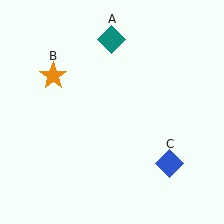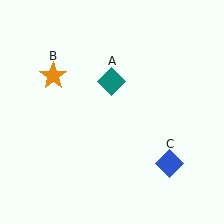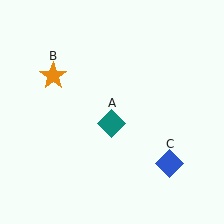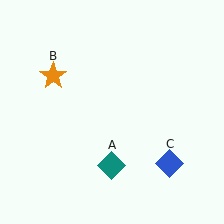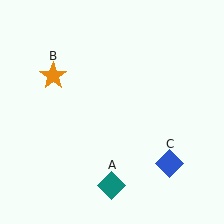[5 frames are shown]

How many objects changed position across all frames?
1 object changed position: teal diamond (object A).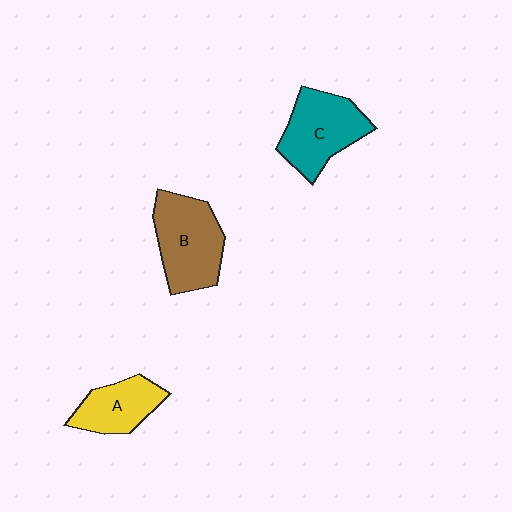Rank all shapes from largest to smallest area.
From largest to smallest: B (brown), C (teal), A (yellow).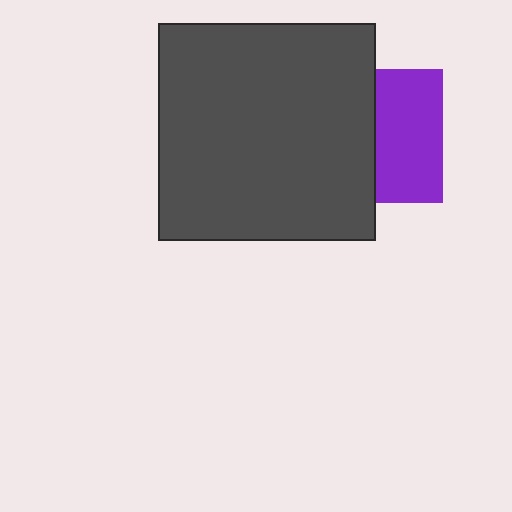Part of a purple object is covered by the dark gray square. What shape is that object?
It is a square.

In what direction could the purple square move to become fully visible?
The purple square could move right. That would shift it out from behind the dark gray square entirely.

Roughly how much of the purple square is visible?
About half of it is visible (roughly 51%).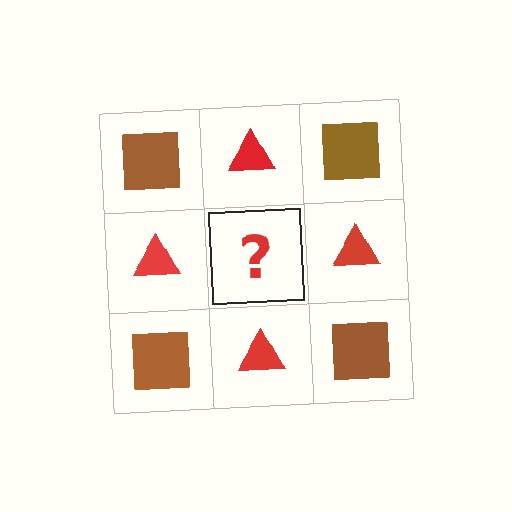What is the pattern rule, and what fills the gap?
The rule is that it alternates brown square and red triangle in a checkerboard pattern. The gap should be filled with a brown square.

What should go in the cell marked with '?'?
The missing cell should contain a brown square.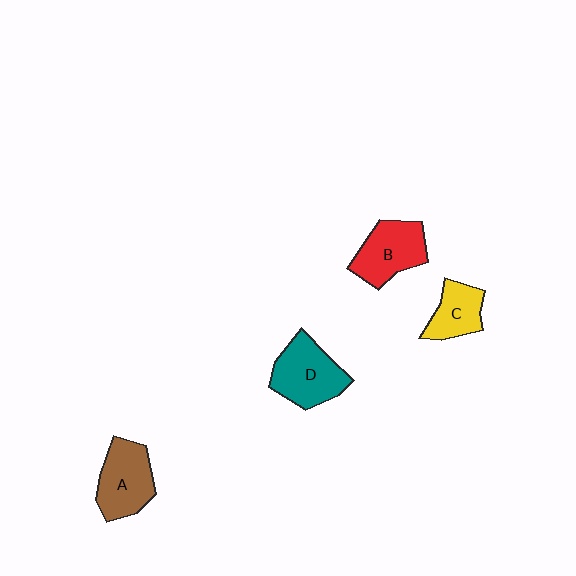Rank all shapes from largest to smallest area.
From largest to smallest: D (teal), A (brown), B (red), C (yellow).